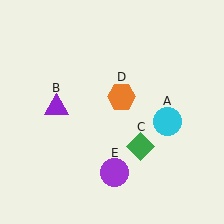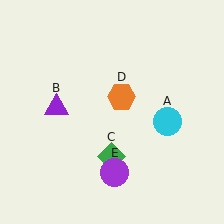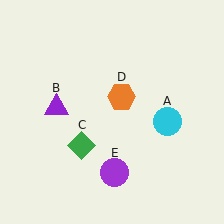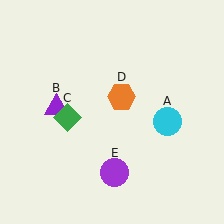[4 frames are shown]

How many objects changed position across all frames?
1 object changed position: green diamond (object C).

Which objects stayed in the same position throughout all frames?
Cyan circle (object A) and purple triangle (object B) and orange hexagon (object D) and purple circle (object E) remained stationary.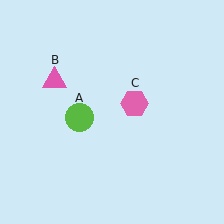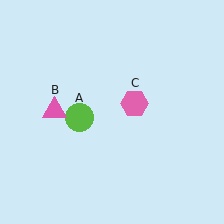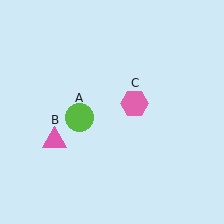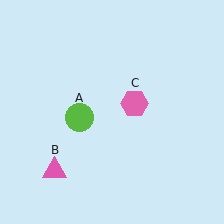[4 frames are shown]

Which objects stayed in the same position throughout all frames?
Lime circle (object A) and pink hexagon (object C) remained stationary.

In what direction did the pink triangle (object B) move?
The pink triangle (object B) moved down.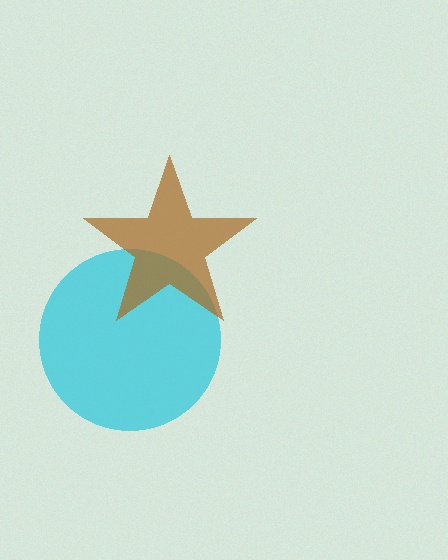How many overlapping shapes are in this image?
There are 2 overlapping shapes in the image.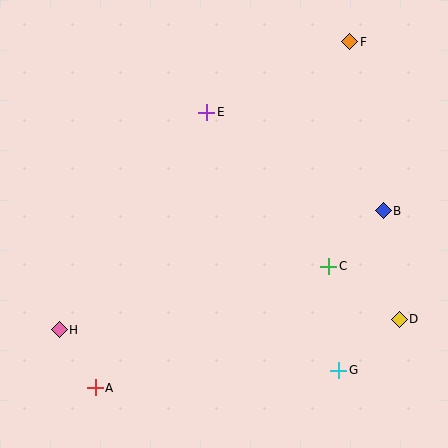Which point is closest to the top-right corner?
Point F is closest to the top-right corner.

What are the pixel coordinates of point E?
Point E is at (207, 112).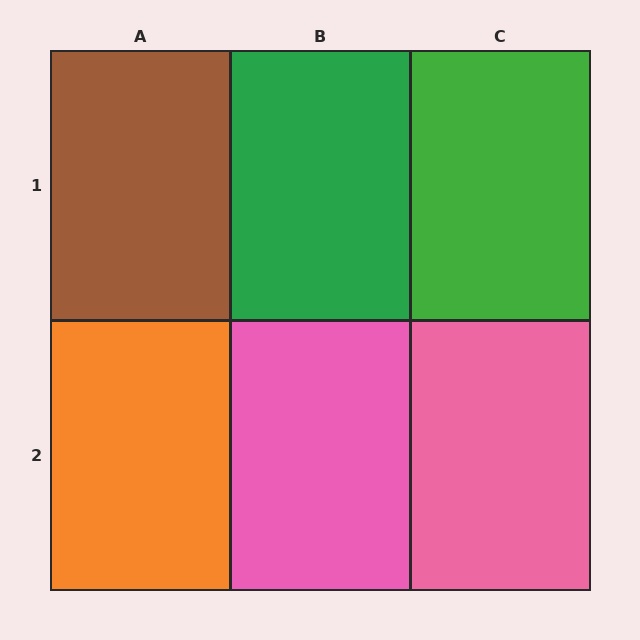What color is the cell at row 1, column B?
Green.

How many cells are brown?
1 cell is brown.